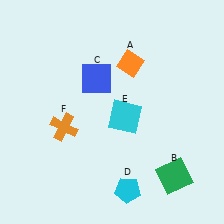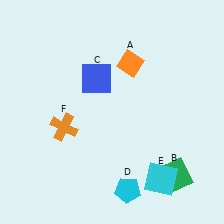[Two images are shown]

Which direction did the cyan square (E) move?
The cyan square (E) moved down.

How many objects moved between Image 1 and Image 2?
1 object moved between the two images.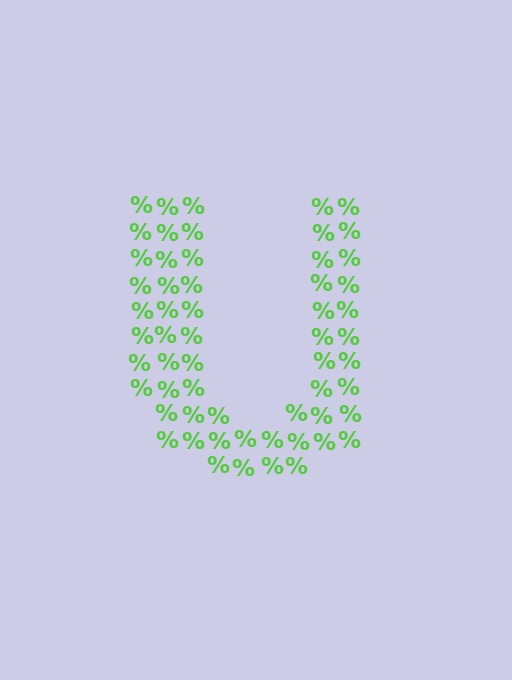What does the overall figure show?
The overall figure shows the letter U.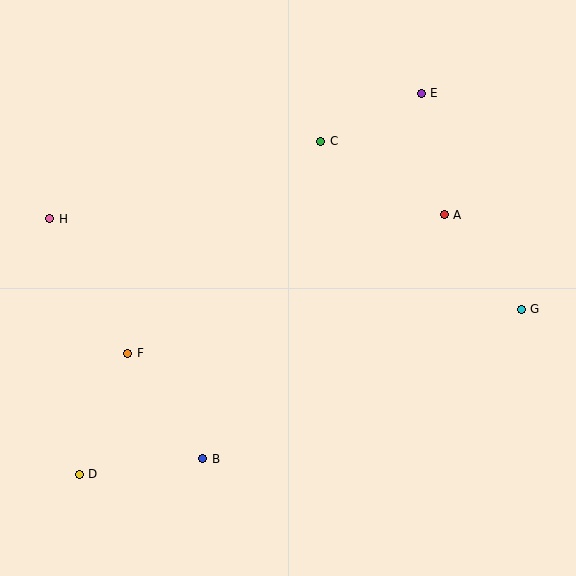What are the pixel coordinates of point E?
Point E is at (421, 93).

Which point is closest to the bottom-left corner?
Point D is closest to the bottom-left corner.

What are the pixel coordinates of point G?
Point G is at (521, 309).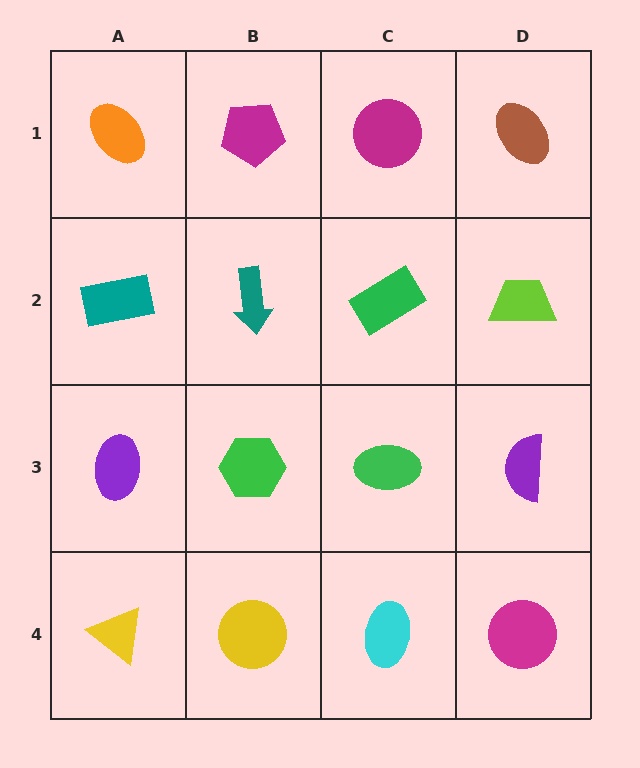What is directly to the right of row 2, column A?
A teal arrow.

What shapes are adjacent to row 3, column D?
A lime trapezoid (row 2, column D), a magenta circle (row 4, column D), a green ellipse (row 3, column C).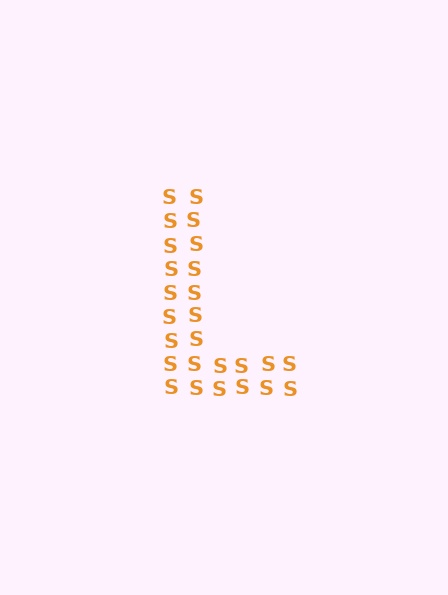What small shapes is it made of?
It is made of small letter S's.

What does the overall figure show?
The overall figure shows the letter L.